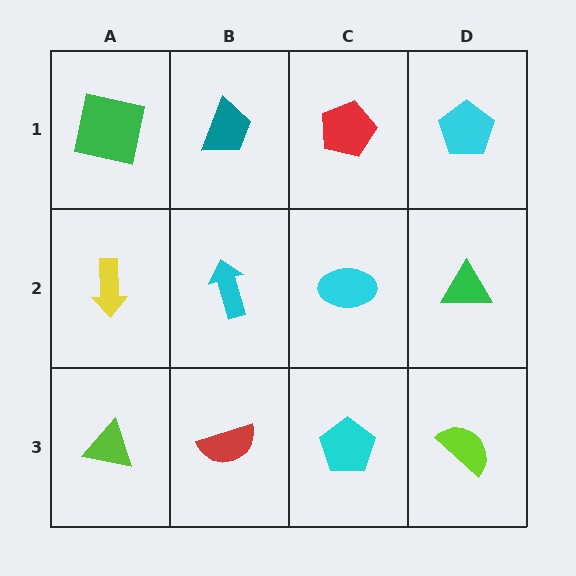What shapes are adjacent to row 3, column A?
A yellow arrow (row 2, column A), a red semicircle (row 3, column B).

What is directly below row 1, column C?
A cyan ellipse.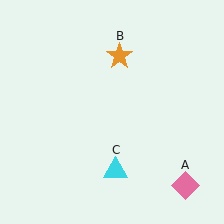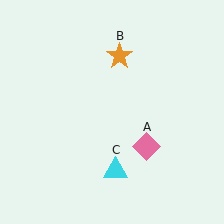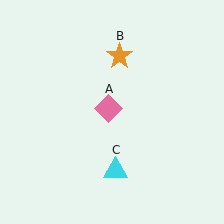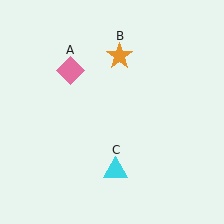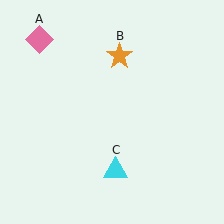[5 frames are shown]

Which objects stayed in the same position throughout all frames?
Orange star (object B) and cyan triangle (object C) remained stationary.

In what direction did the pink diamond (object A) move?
The pink diamond (object A) moved up and to the left.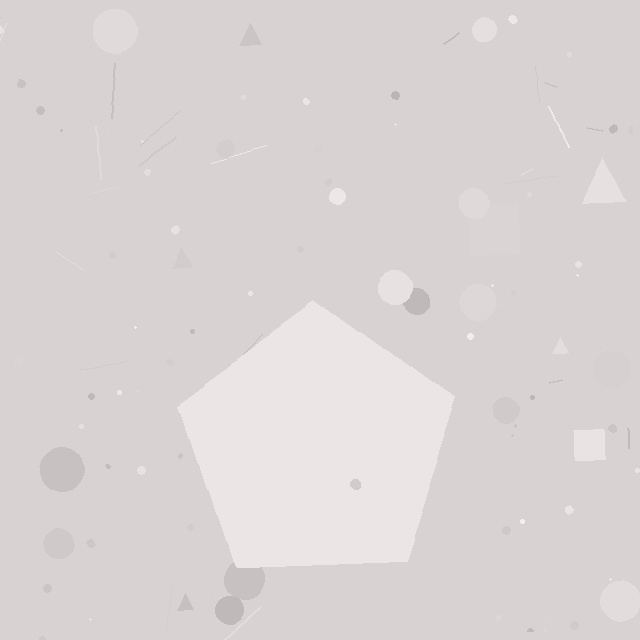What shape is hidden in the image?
A pentagon is hidden in the image.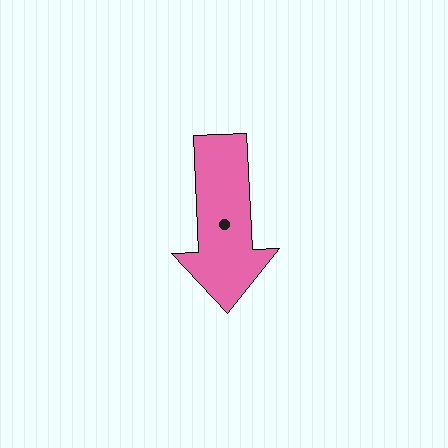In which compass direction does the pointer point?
South.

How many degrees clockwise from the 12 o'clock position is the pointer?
Approximately 177 degrees.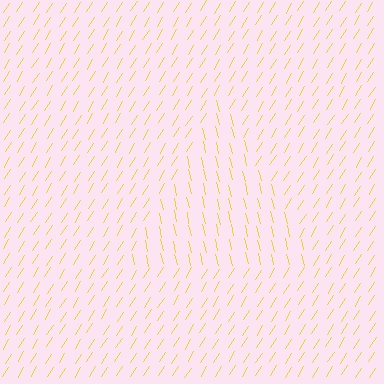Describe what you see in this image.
The image is filled with small yellow line segments. A triangle region in the image has lines oriented differently from the surrounding lines, creating a visible texture boundary.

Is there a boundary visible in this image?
Yes, there is a texture boundary formed by a change in line orientation.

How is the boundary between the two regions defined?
The boundary is defined purely by a change in line orientation (approximately 45 degrees difference). All lines are the same color and thickness.